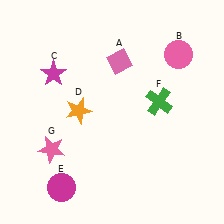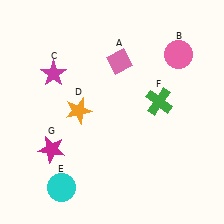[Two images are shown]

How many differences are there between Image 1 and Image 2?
There are 2 differences between the two images.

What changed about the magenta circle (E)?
In Image 1, E is magenta. In Image 2, it changed to cyan.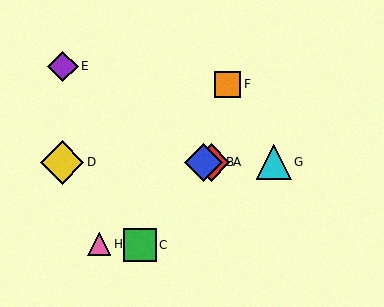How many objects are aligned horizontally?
4 objects (A, B, D, G) are aligned horizontally.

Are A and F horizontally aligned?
No, A is at y≈162 and F is at y≈84.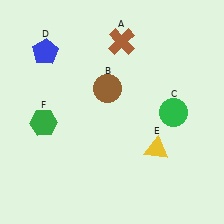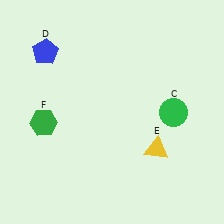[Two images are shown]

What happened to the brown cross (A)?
The brown cross (A) was removed in Image 2. It was in the top-right area of Image 1.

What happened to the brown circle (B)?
The brown circle (B) was removed in Image 2. It was in the top-left area of Image 1.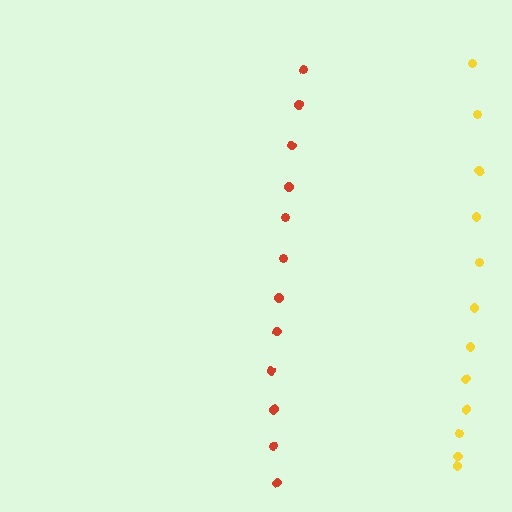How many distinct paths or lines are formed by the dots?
There are 2 distinct paths.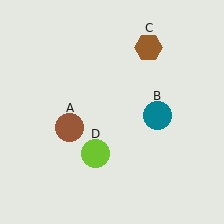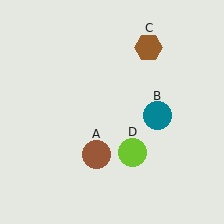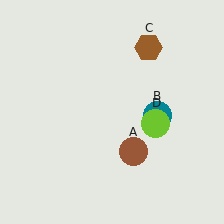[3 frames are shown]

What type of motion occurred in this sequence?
The brown circle (object A), lime circle (object D) rotated counterclockwise around the center of the scene.